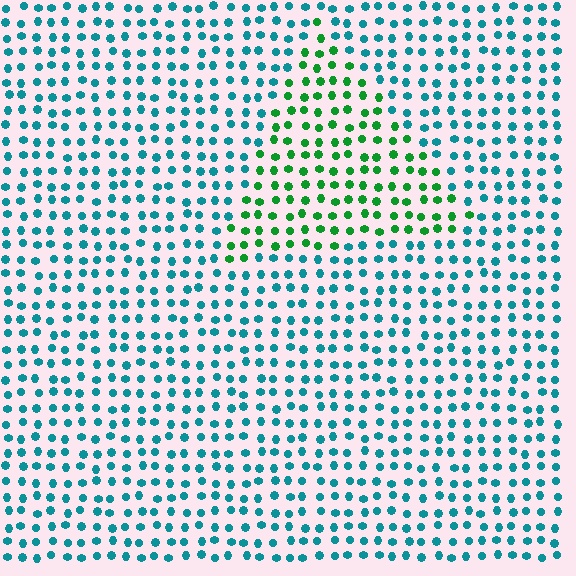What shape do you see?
I see a triangle.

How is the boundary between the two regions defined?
The boundary is defined purely by a slight shift in hue (about 51 degrees). Spacing, size, and orientation are identical on both sides.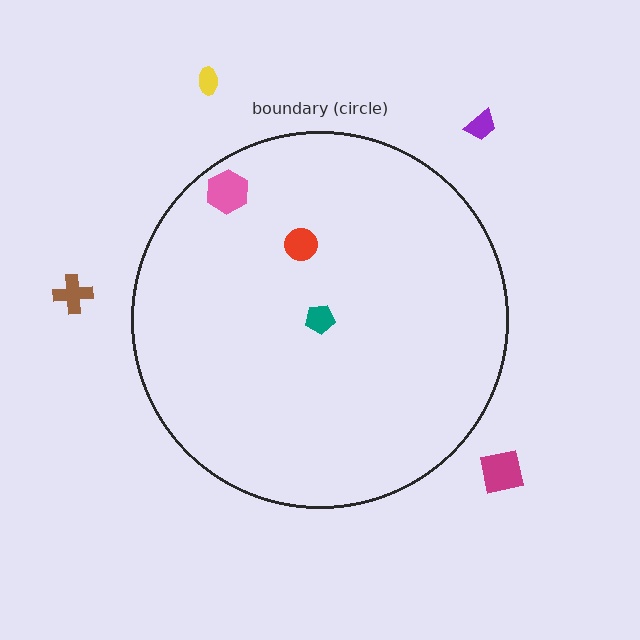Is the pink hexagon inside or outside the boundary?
Inside.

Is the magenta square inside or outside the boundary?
Outside.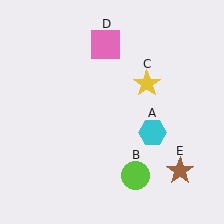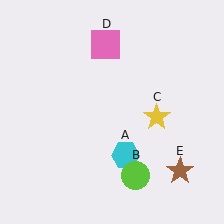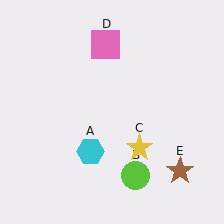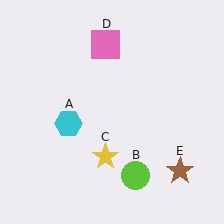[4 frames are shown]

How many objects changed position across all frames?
2 objects changed position: cyan hexagon (object A), yellow star (object C).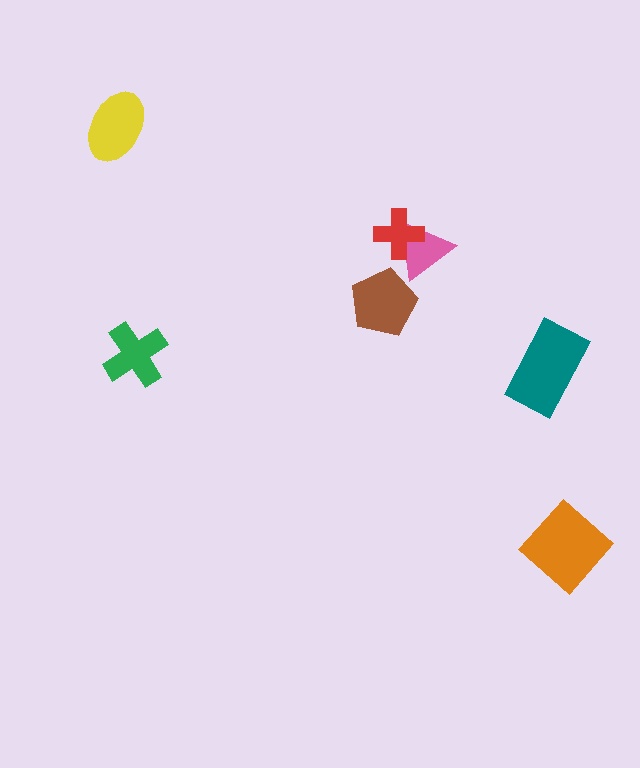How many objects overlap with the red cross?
1 object overlaps with the red cross.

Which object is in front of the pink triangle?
The red cross is in front of the pink triangle.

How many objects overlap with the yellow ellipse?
0 objects overlap with the yellow ellipse.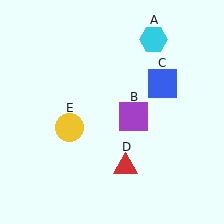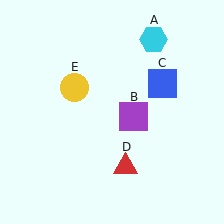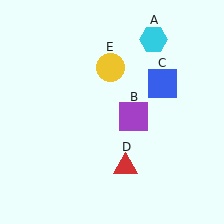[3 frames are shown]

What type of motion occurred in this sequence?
The yellow circle (object E) rotated clockwise around the center of the scene.